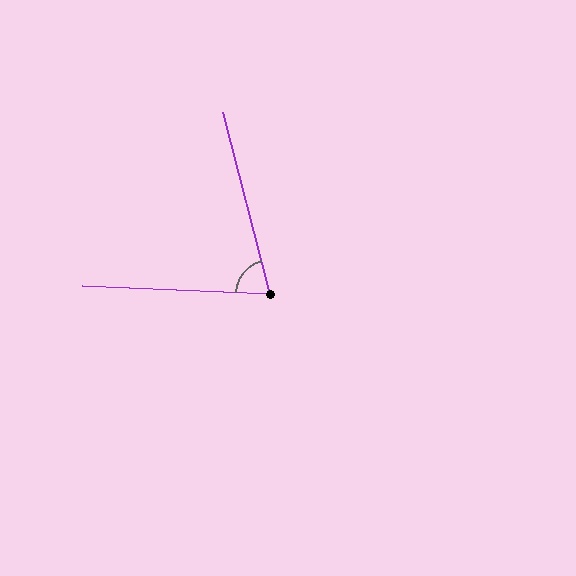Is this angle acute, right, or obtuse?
It is acute.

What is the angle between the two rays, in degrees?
Approximately 73 degrees.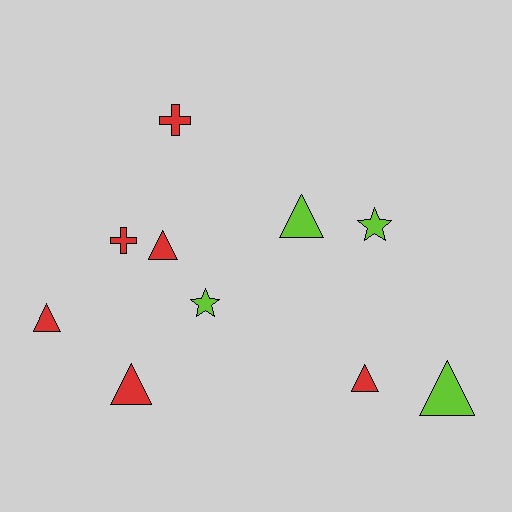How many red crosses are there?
There are 2 red crosses.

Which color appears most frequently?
Red, with 6 objects.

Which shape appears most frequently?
Triangle, with 6 objects.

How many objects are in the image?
There are 10 objects.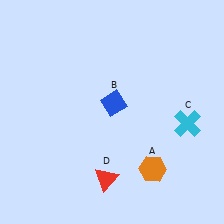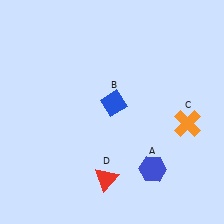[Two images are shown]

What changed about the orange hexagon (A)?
In Image 1, A is orange. In Image 2, it changed to blue.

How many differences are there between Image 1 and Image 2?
There are 2 differences between the two images.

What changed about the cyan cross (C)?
In Image 1, C is cyan. In Image 2, it changed to orange.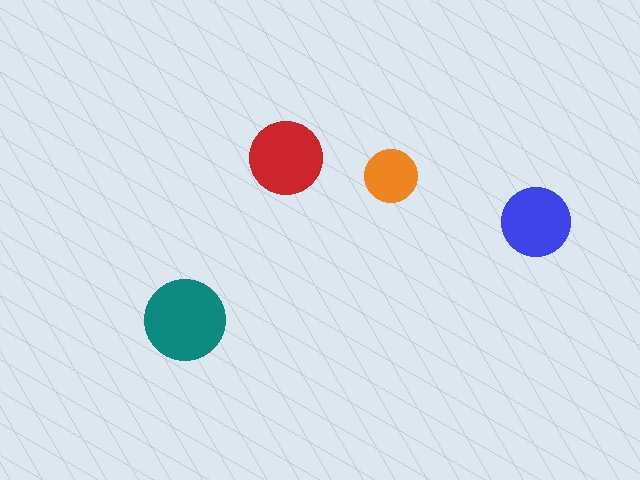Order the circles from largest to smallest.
the teal one, the red one, the blue one, the orange one.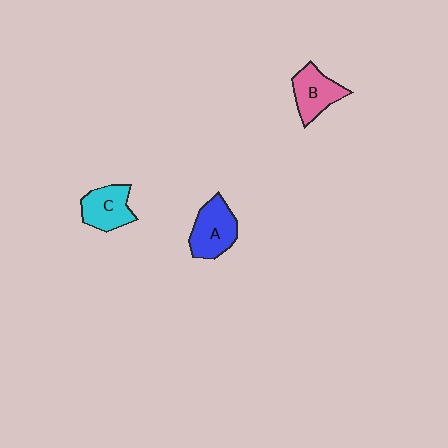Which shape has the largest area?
Shape A (blue).